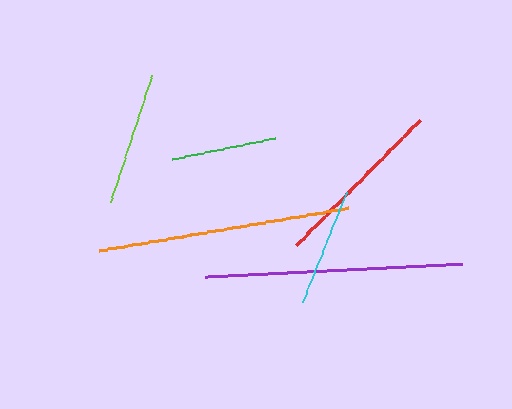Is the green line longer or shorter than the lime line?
The lime line is longer than the green line.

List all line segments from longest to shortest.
From longest to shortest: purple, orange, red, lime, cyan, green.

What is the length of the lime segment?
The lime segment is approximately 134 pixels long.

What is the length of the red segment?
The red segment is approximately 175 pixels long.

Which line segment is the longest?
The purple line is the longest at approximately 258 pixels.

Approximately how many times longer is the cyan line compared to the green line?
The cyan line is approximately 1.1 times the length of the green line.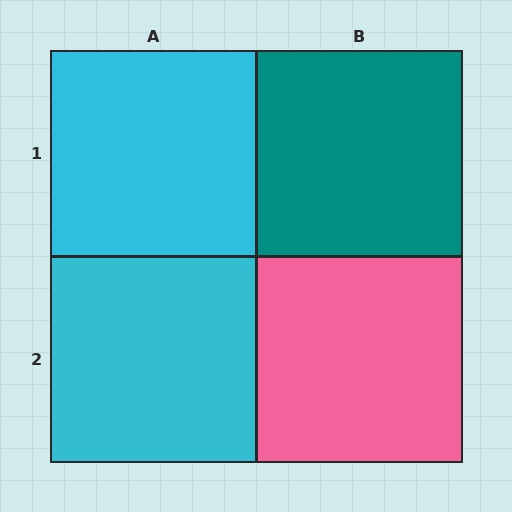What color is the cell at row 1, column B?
Teal.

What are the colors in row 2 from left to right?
Cyan, pink.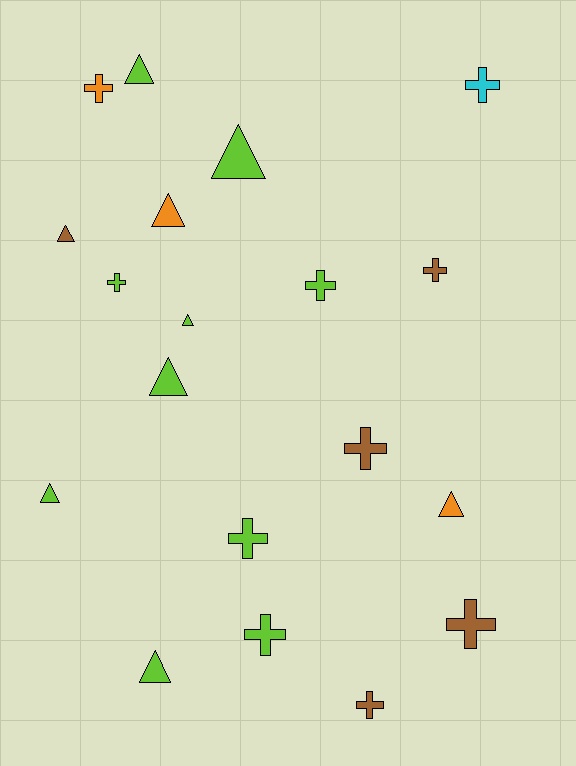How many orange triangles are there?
There are 2 orange triangles.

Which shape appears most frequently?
Cross, with 10 objects.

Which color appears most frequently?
Lime, with 10 objects.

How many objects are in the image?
There are 19 objects.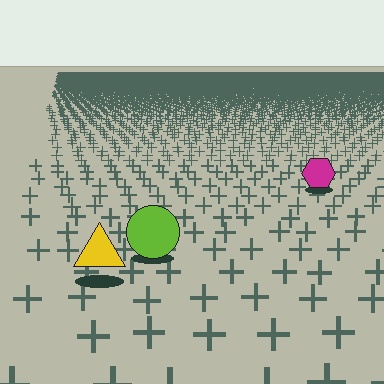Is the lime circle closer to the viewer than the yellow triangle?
No. The yellow triangle is closer — you can tell from the texture gradient: the ground texture is coarser near it.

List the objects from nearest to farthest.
From nearest to farthest: the yellow triangle, the lime circle, the magenta hexagon.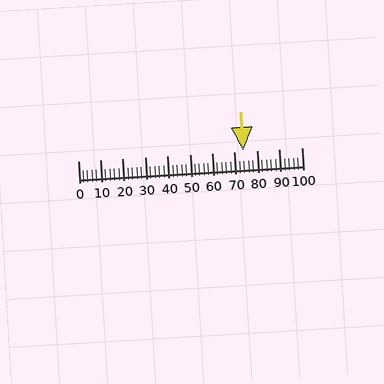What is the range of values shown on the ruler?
The ruler shows values from 0 to 100.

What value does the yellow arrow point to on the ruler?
The yellow arrow points to approximately 74.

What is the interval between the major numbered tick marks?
The major tick marks are spaced 10 units apart.